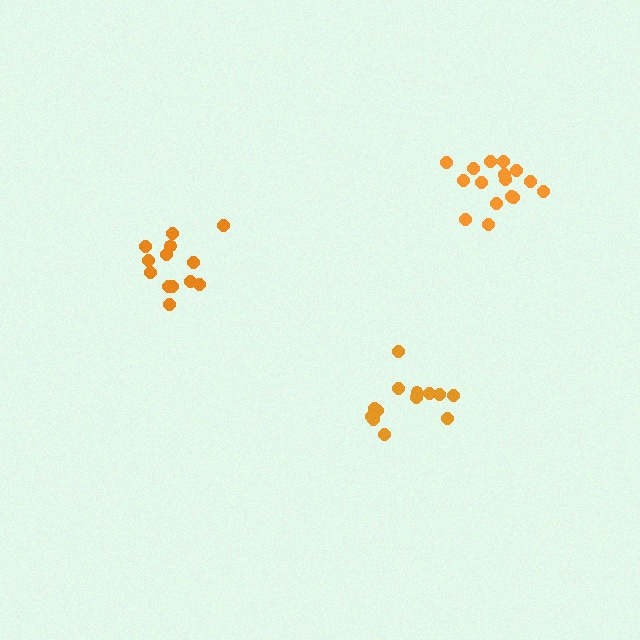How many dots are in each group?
Group 1: 13 dots, Group 2: 13 dots, Group 3: 16 dots (42 total).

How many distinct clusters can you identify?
There are 3 distinct clusters.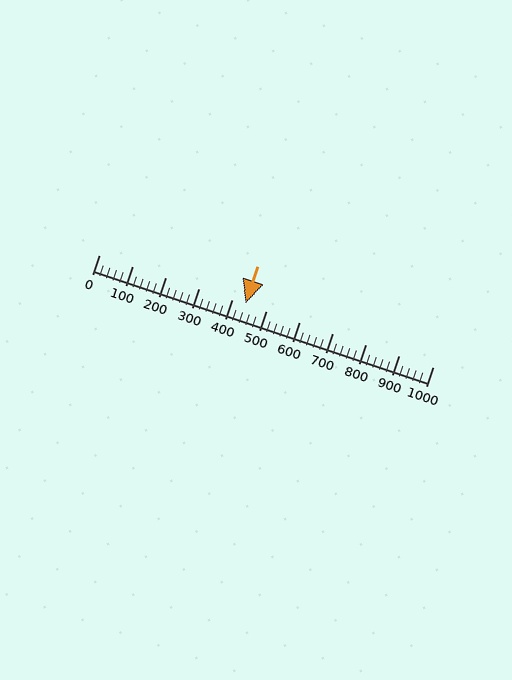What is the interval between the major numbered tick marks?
The major tick marks are spaced 100 units apart.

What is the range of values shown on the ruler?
The ruler shows values from 0 to 1000.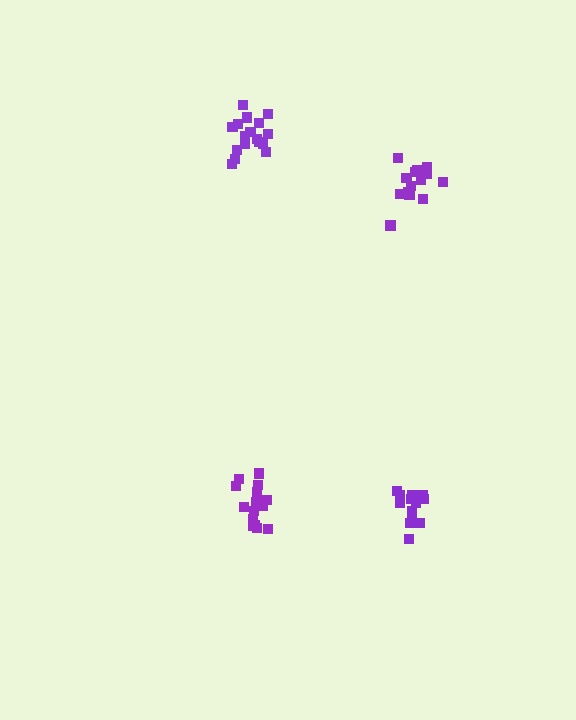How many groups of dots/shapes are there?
There are 4 groups.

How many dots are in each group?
Group 1: 16 dots, Group 2: 14 dots, Group 3: 13 dots, Group 4: 17 dots (60 total).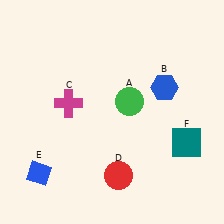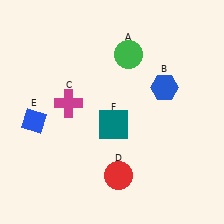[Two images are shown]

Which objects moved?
The objects that moved are: the green circle (A), the blue diamond (E), the teal square (F).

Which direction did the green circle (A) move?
The green circle (A) moved up.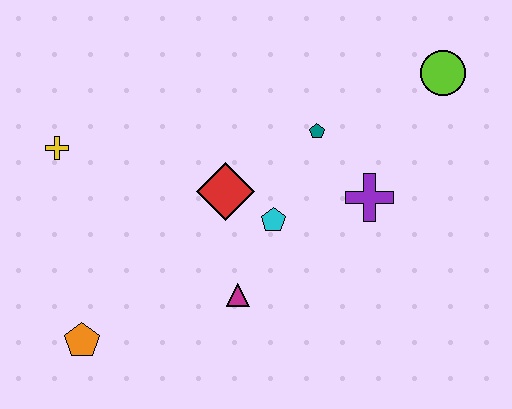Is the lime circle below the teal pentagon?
No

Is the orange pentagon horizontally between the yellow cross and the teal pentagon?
Yes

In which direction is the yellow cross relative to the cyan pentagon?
The yellow cross is to the left of the cyan pentagon.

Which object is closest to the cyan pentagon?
The red diamond is closest to the cyan pentagon.